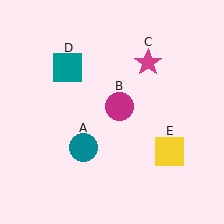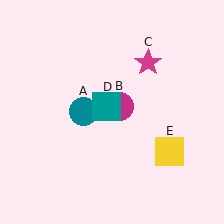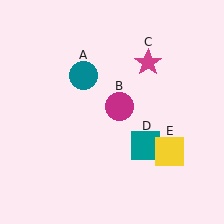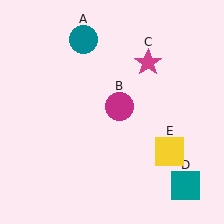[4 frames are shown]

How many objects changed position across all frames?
2 objects changed position: teal circle (object A), teal square (object D).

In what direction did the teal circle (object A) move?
The teal circle (object A) moved up.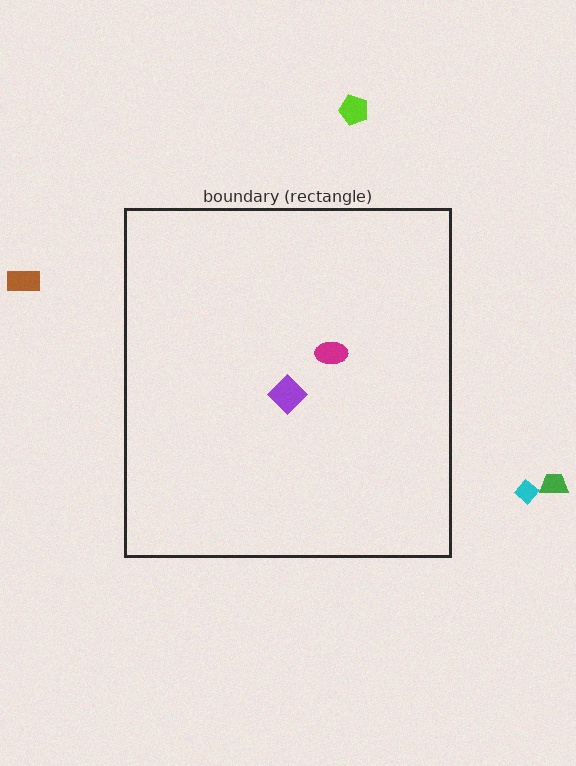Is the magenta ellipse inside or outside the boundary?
Inside.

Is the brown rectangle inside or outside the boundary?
Outside.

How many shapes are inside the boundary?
2 inside, 4 outside.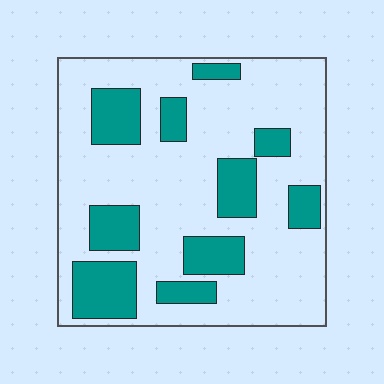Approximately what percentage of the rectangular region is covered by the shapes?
Approximately 25%.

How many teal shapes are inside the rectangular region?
10.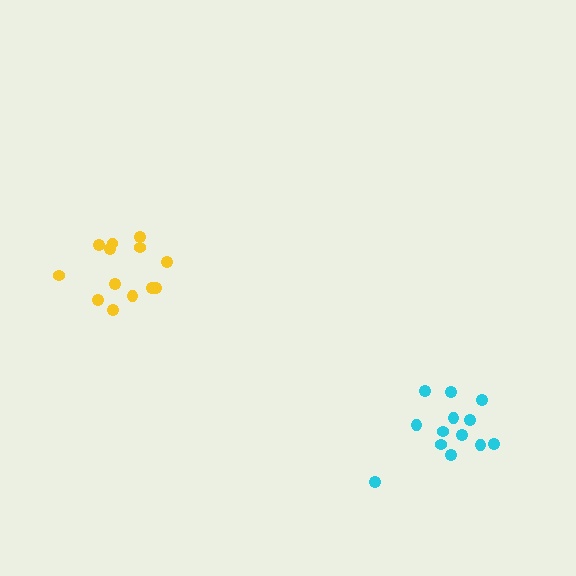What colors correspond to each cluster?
The clusters are colored: cyan, yellow.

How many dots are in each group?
Group 1: 13 dots, Group 2: 13 dots (26 total).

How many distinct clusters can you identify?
There are 2 distinct clusters.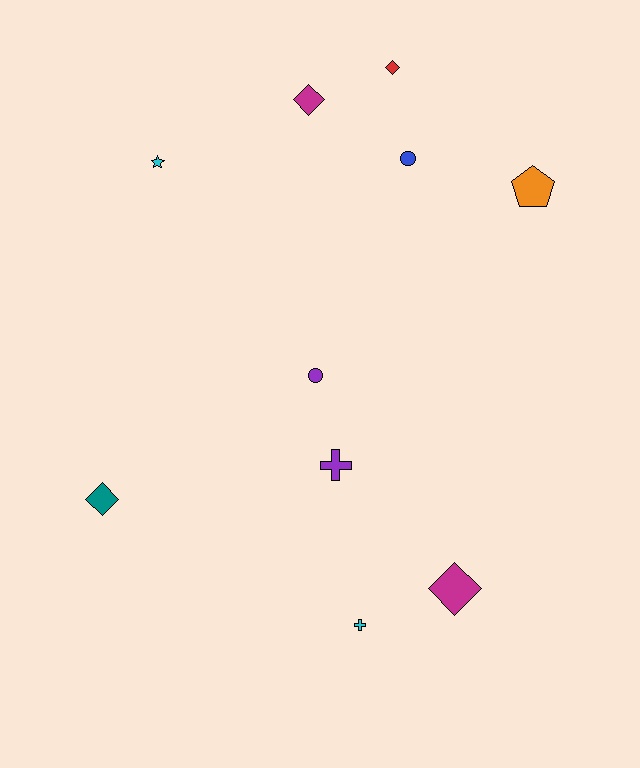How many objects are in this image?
There are 10 objects.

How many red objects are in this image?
There is 1 red object.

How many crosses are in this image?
There are 2 crosses.